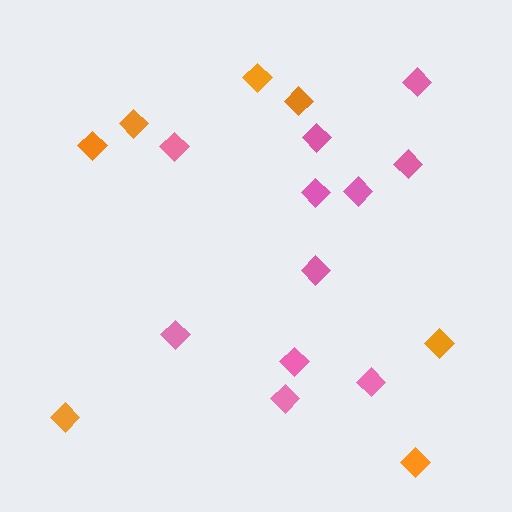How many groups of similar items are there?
There are 2 groups: one group of pink diamonds (11) and one group of orange diamonds (7).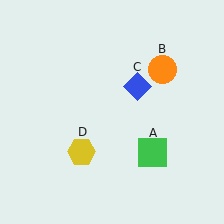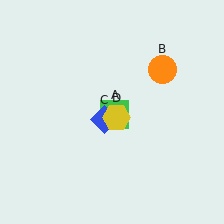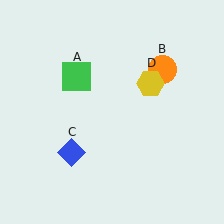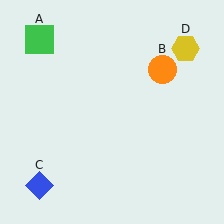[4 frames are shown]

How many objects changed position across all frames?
3 objects changed position: green square (object A), blue diamond (object C), yellow hexagon (object D).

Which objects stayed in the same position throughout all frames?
Orange circle (object B) remained stationary.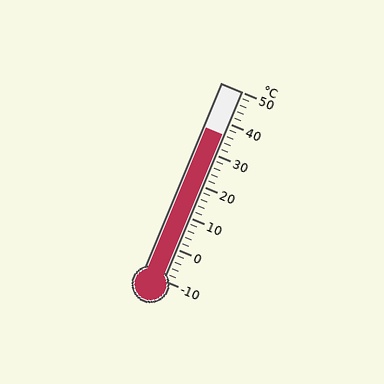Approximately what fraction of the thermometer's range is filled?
The thermometer is filled to approximately 75% of its range.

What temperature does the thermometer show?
The thermometer shows approximately 36°C.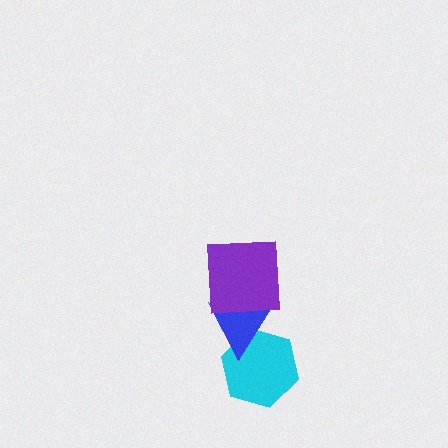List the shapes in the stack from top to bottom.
From top to bottom: the purple square, the blue triangle, the cyan hexagon.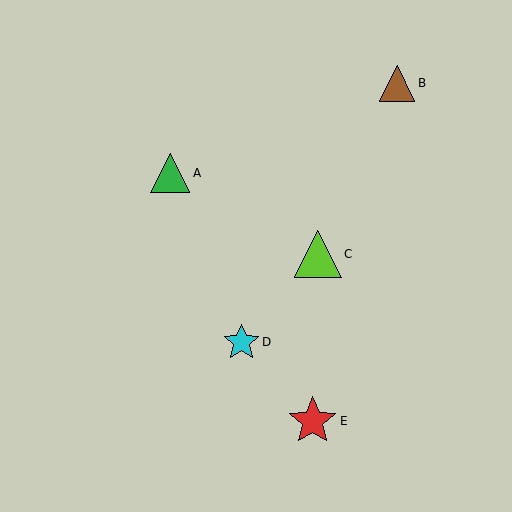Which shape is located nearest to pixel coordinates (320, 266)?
The lime triangle (labeled C) at (318, 254) is nearest to that location.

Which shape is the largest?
The red star (labeled E) is the largest.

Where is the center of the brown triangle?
The center of the brown triangle is at (397, 83).